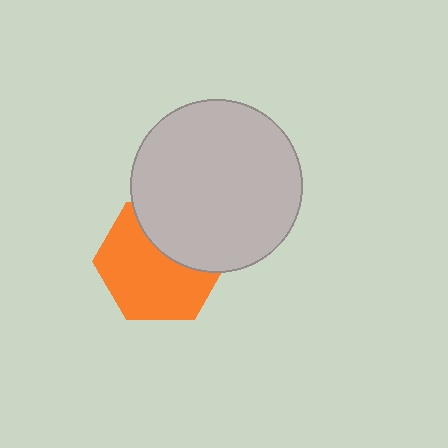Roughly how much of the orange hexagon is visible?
About half of it is visible (roughly 64%).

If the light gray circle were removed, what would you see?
You would see the complete orange hexagon.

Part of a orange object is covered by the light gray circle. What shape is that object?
It is a hexagon.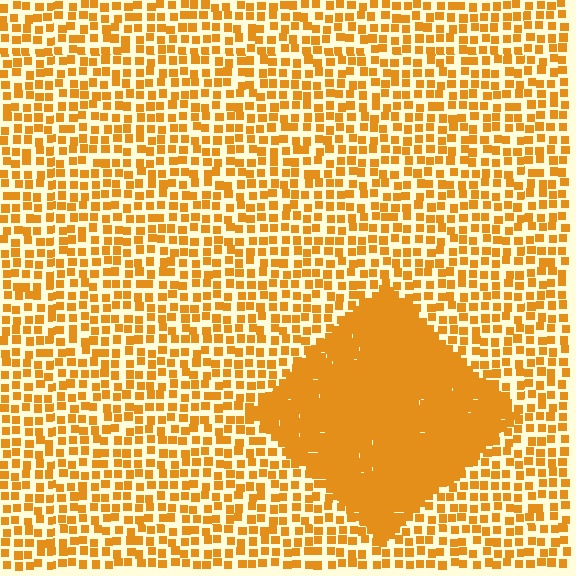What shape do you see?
I see a diamond.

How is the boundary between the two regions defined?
The boundary is defined by a change in element density (approximately 2.8x ratio). All elements are the same color, size, and shape.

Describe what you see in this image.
The image contains small orange elements arranged at two different densities. A diamond-shaped region is visible where the elements are more densely packed than the surrounding area.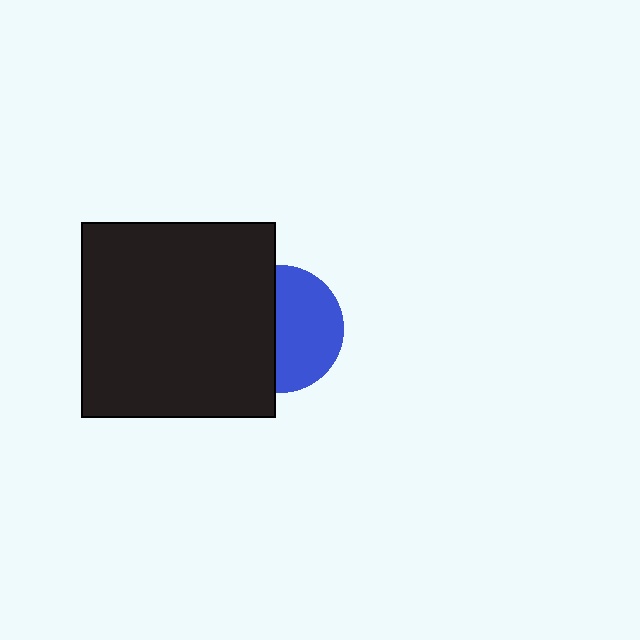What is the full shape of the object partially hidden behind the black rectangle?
The partially hidden object is a blue circle.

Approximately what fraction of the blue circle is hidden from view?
Roughly 46% of the blue circle is hidden behind the black rectangle.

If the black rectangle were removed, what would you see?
You would see the complete blue circle.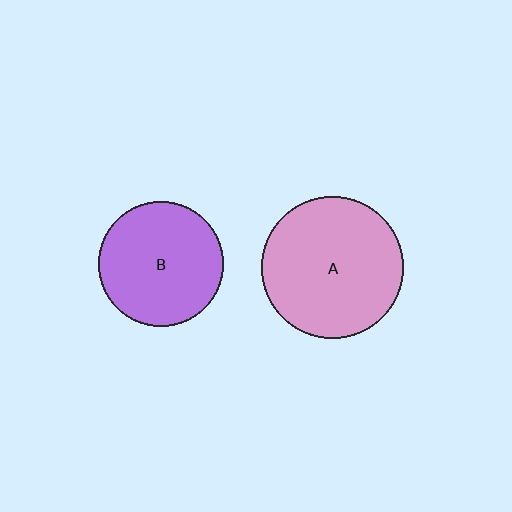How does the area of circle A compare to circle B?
Approximately 1.3 times.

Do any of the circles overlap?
No, none of the circles overlap.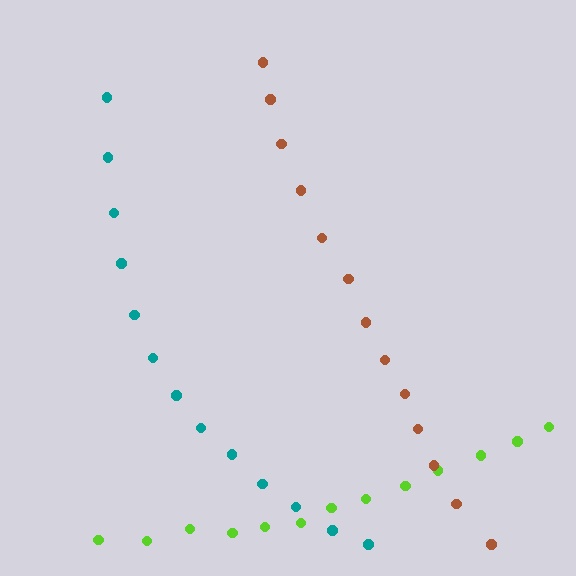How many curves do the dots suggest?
There are 3 distinct paths.